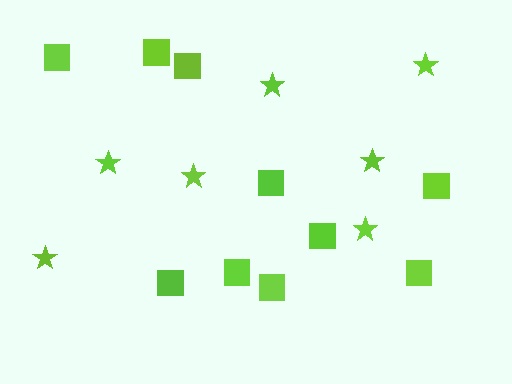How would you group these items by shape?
There are 2 groups: one group of stars (7) and one group of squares (10).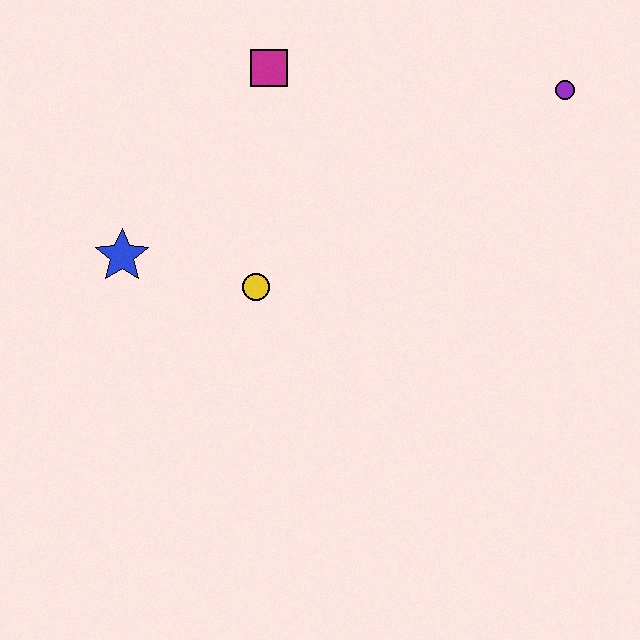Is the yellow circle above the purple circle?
No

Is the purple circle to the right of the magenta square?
Yes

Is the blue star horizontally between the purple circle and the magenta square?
No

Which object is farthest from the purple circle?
The blue star is farthest from the purple circle.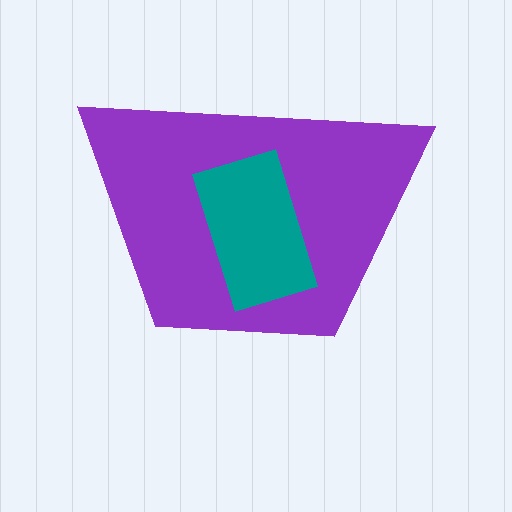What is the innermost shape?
The teal rectangle.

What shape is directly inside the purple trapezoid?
The teal rectangle.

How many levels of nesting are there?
2.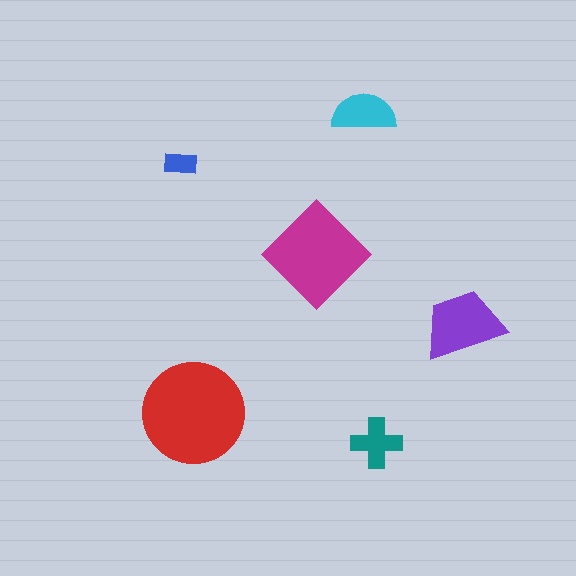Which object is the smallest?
The blue rectangle.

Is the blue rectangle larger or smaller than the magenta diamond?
Smaller.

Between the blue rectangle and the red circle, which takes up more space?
The red circle.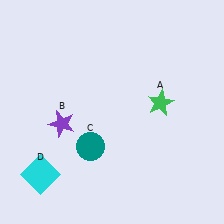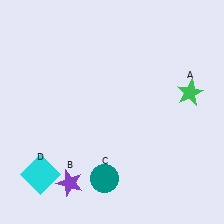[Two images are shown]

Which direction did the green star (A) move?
The green star (A) moved right.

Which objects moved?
The objects that moved are: the green star (A), the purple star (B), the teal circle (C).